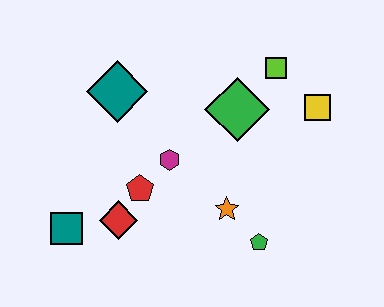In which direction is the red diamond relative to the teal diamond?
The red diamond is below the teal diamond.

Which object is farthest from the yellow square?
The teal square is farthest from the yellow square.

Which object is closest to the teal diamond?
The magenta hexagon is closest to the teal diamond.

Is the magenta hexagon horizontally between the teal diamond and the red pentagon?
No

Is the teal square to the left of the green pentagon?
Yes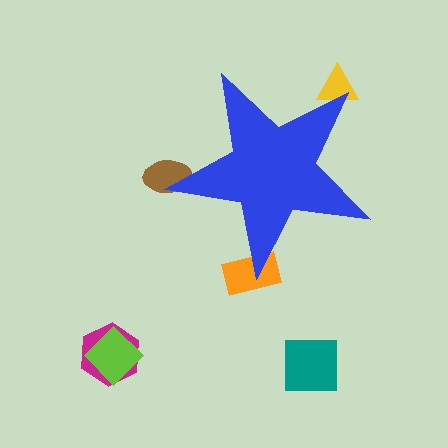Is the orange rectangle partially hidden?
Yes, the orange rectangle is partially hidden behind the blue star.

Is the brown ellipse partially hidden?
Yes, the brown ellipse is partially hidden behind the blue star.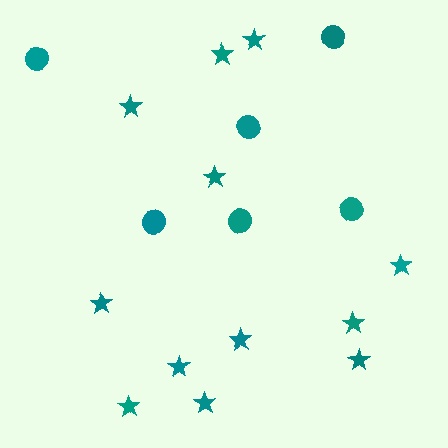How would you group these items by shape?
There are 2 groups: one group of circles (6) and one group of stars (12).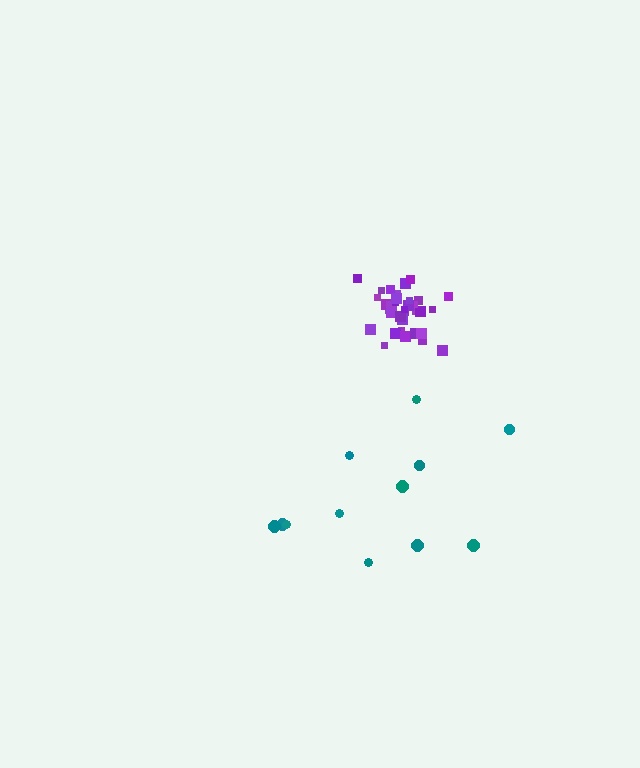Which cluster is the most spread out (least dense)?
Teal.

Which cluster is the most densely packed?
Purple.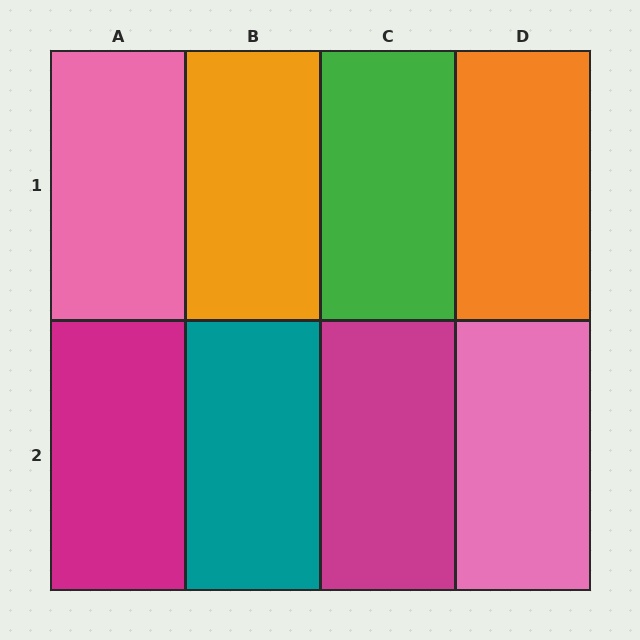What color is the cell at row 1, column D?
Orange.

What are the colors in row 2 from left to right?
Magenta, teal, magenta, pink.